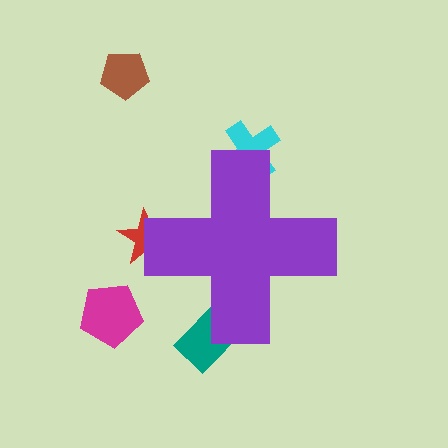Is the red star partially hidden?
Yes, the red star is partially hidden behind the purple cross.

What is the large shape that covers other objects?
A purple cross.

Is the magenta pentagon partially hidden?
No, the magenta pentagon is fully visible.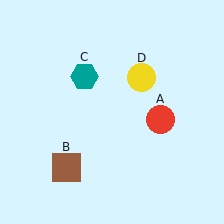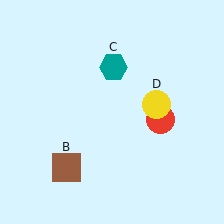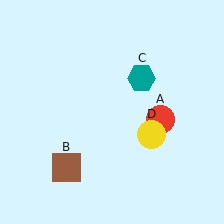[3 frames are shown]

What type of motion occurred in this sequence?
The teal hexagon (object C), yellow circle (object D) rotated clockwise around the center of the scene.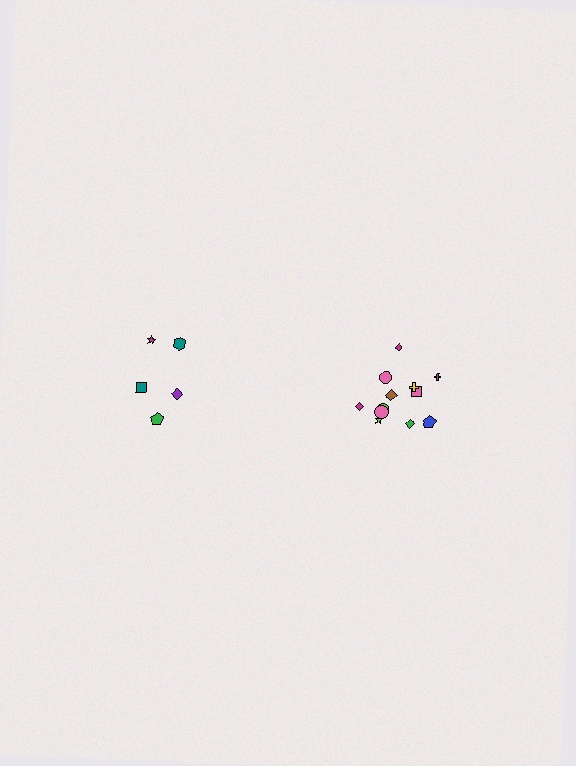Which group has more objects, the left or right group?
The right group.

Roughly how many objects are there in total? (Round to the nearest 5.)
Roughly 15 objects in total.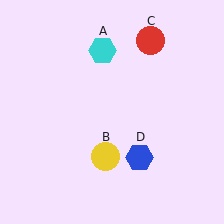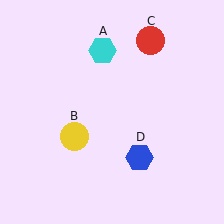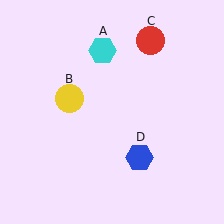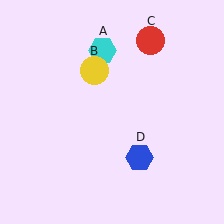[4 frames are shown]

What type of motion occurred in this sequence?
The yellow circle (object B) rotated clockwise around the center of the scene.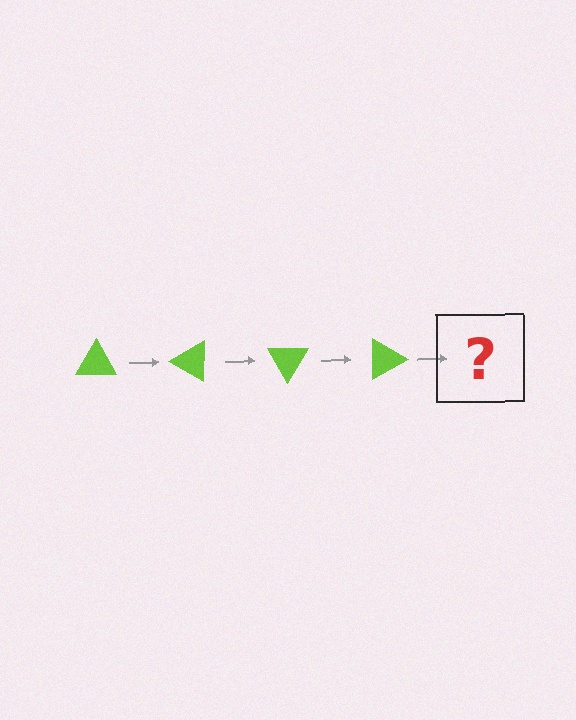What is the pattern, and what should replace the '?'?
The pattern is that the triangle rotates 30 degrees each step. The '?' should be a lime triangle rotated 120 degrees.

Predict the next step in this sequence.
The next step is a lime triangle rotated 120 degrees.